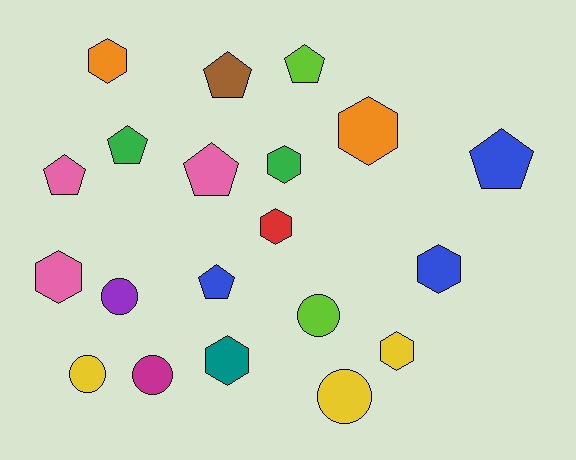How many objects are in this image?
There are 20 objects.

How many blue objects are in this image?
There are 3 blue objects.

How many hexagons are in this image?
There are 8 hexagons.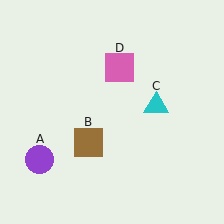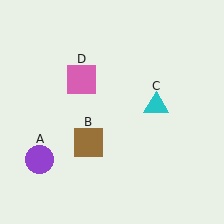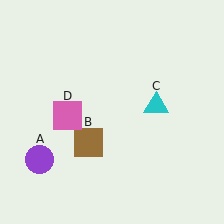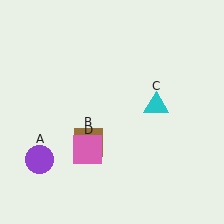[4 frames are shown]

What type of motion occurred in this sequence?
The pink square (object D) rotated counterclockwise around the center of the scene.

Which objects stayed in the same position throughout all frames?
Purple circle (object A) and brown square (object B) and cyan triangle (object C) remained stationary.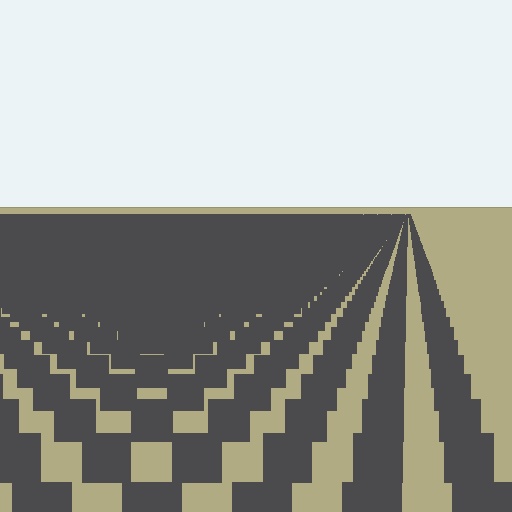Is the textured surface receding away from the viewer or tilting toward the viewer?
The surface is receding away from the viewer. Texture elements get smaller and denser toward the top.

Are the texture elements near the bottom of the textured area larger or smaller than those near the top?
Larger. Near the bottom, elements are closer to the viewer and appear at a bigger on-screen size.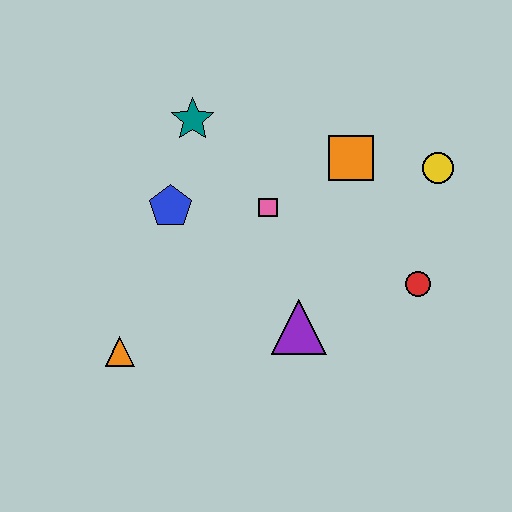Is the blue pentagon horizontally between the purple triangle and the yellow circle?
No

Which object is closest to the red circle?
The yellow circle is closest to the red circle.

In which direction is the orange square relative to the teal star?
The orange square is to the right of the teal star.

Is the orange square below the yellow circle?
No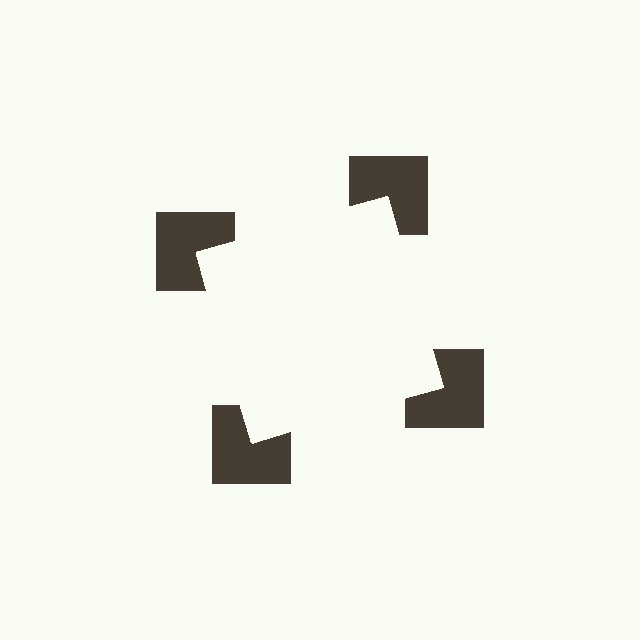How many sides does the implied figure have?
4 sides.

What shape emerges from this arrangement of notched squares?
An illusory square — its edges are inferred from the aligned wedge cuts in the notched squares, not physically drawn.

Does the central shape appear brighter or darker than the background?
It typically appears slightly brighter than the background, even though no actual brightness change is drawn.